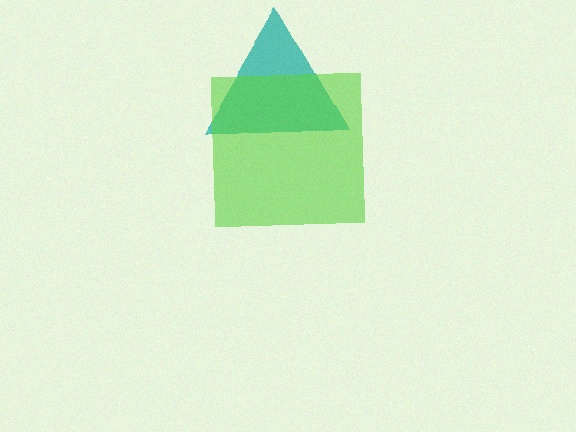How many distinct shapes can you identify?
There are 2 distinct shapes: a teal triangle, a lime square.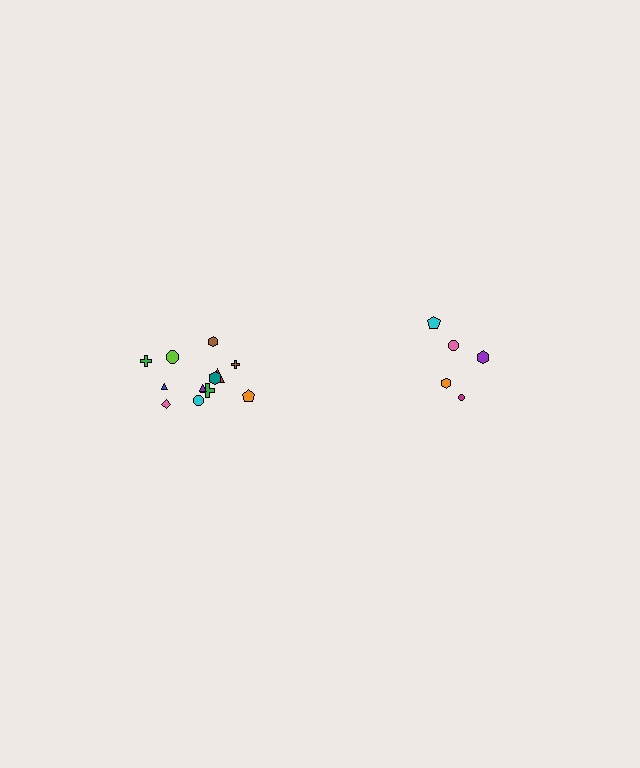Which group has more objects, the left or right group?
The left group.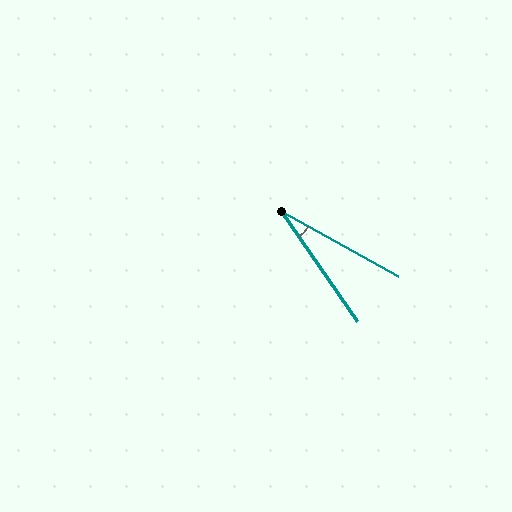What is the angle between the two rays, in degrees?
Approximately 27 degrees.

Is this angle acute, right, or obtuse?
It is acute.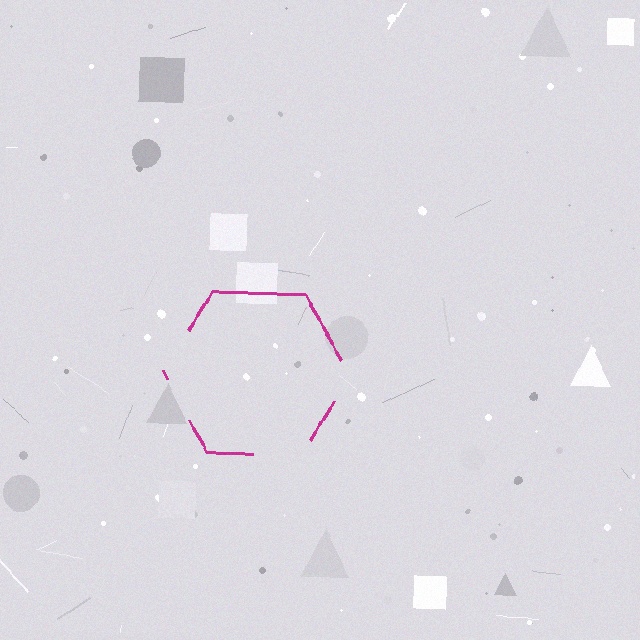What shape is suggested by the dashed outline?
The dashed outline suggests a hexagon.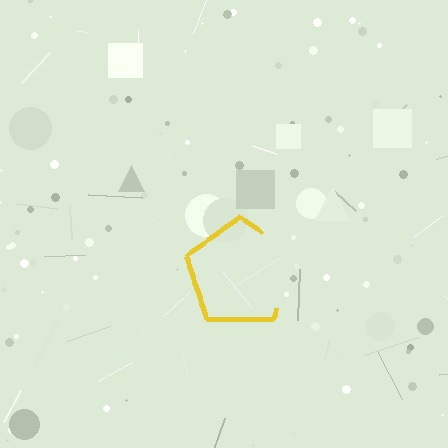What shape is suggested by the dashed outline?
The dashed outline suggests a pentagon.